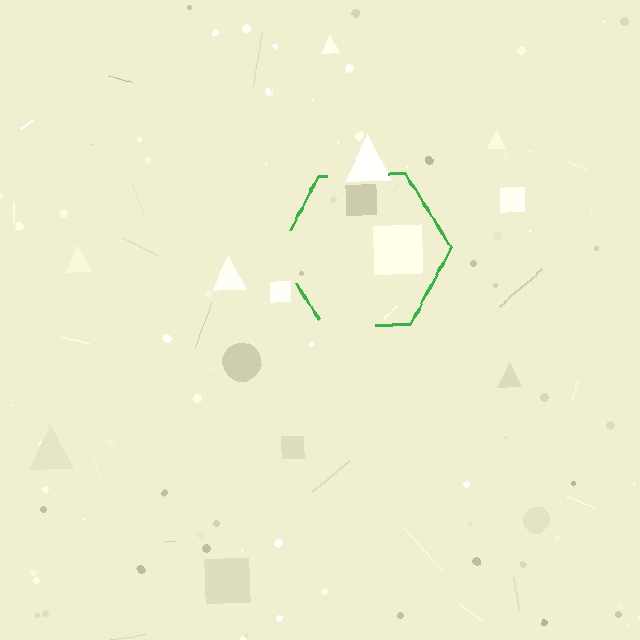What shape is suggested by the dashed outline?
The dashed outline suggests a hexagon.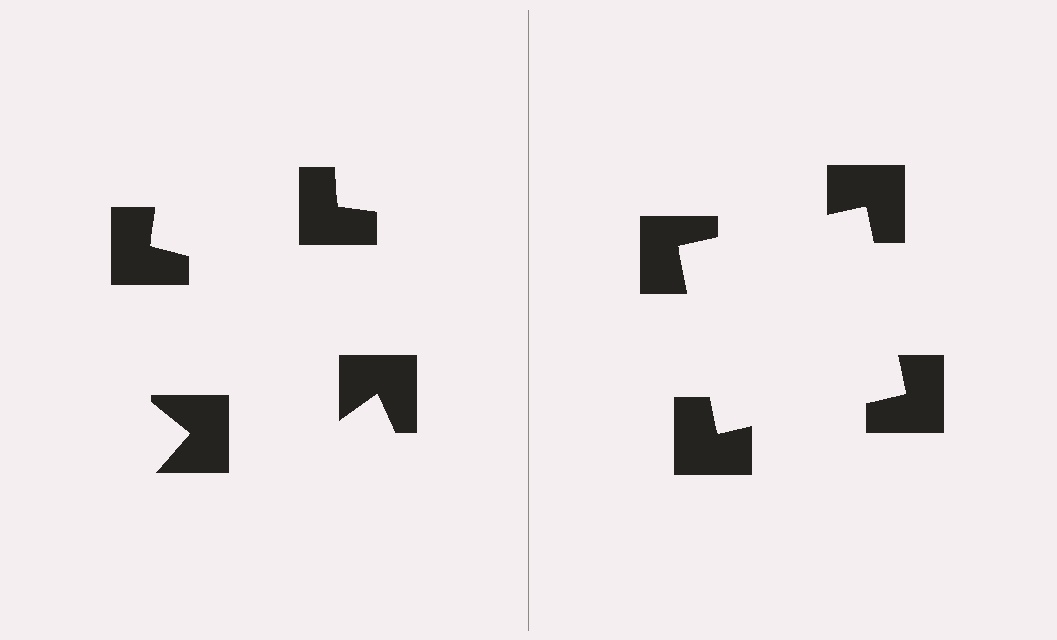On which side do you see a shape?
An illusory square appears on the right side. On the left side the wedge cuts are rotated, so no coherent shape forms.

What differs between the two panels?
The notched squares are positioned identically on both sides; only the wedge orientations differ. On the right they align to a square; on the left they are misaligned.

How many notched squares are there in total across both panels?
8 — 4 on each side.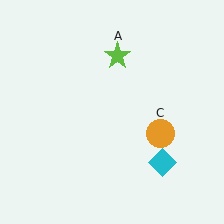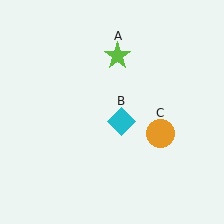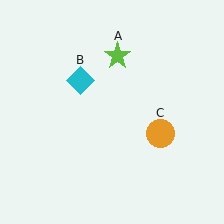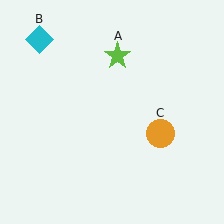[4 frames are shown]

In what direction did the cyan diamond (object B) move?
The cyan diamond (object B) moved up and to the left.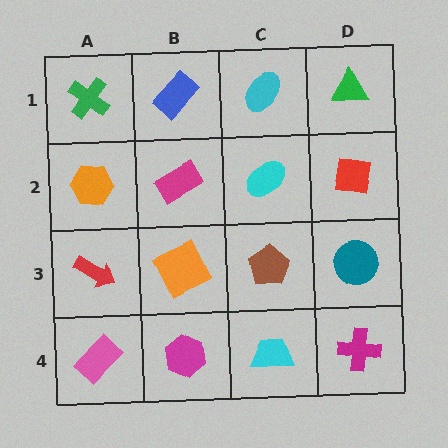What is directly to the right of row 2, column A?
A magenta rectangle.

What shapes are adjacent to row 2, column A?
A green cross (row 1, column A), a red arrow (row 3, column A), a magenta rectangle (row 2, column B).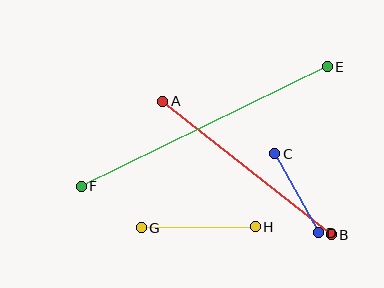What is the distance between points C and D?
The distance is approximately 90 pixels.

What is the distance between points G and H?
The distance is approximately 114 pixels.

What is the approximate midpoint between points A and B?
The midpoint is at approximately (247, 168) pixels.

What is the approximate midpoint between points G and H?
The midpoint is at approximately (198, 227) pixels.